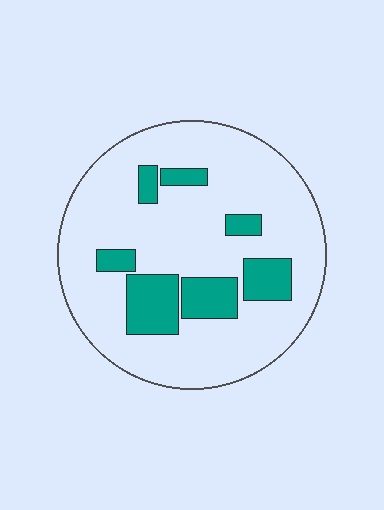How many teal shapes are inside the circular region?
7.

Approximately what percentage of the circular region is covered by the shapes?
Approximately 20%.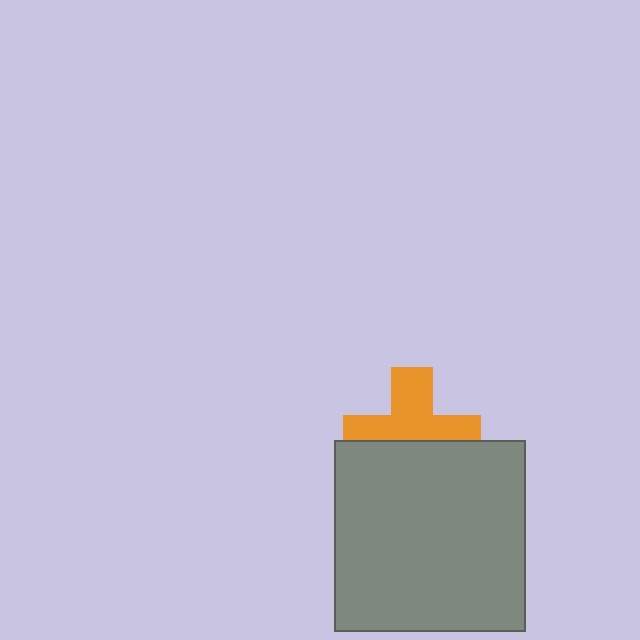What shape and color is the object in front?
The object in front is a gray square.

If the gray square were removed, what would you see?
You would see the complete orange cross.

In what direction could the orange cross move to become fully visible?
The orange cross could move up. That would shift it out from behind the gray square entirely.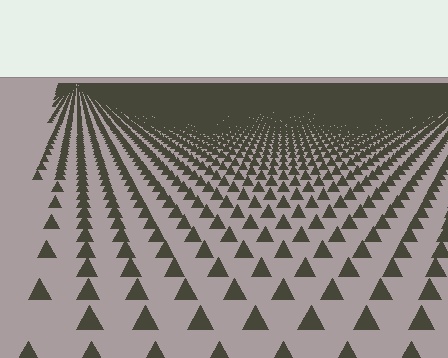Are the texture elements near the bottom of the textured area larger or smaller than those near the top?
Larger. Near the bottom, elements are closer to the viewer and appear at a bigger on-screen size.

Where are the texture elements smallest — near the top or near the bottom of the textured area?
Near the top.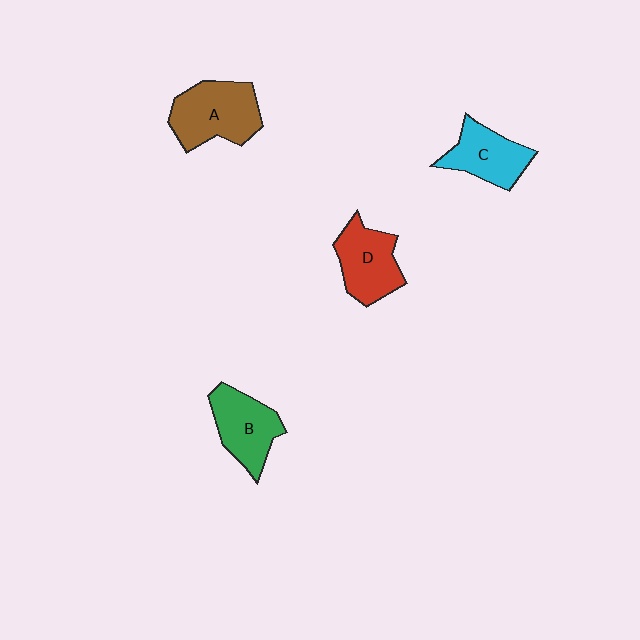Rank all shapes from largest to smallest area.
From largest to smallest: A (brown), D (red), B (green), C (cyan).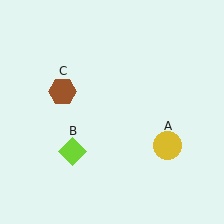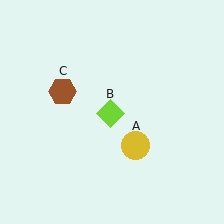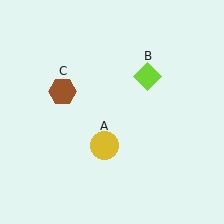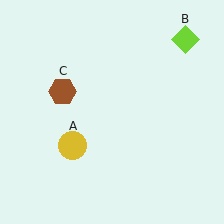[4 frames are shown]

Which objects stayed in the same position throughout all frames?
Brown hexagon (object C) remained stationary.